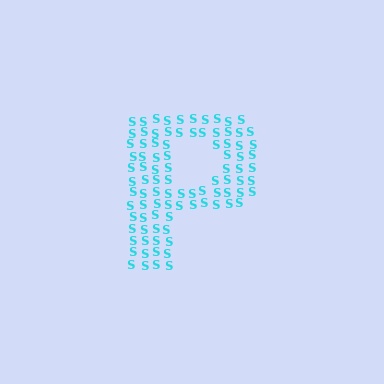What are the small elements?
The small elements are letter S's.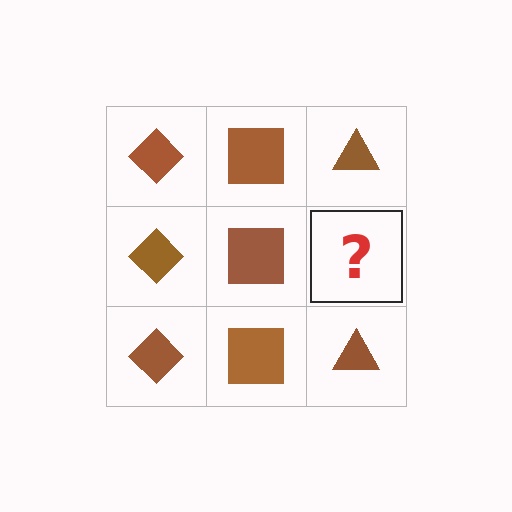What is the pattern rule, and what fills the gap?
The rule is that each column has a consistent shape. The gap should be filled with a brown triangle.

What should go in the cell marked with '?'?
The missing cell should contain a brown triangle.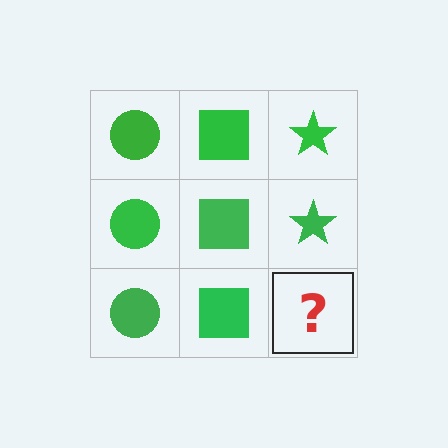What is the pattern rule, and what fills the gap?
The rule is that each column has a consistent shape. The gap should be filled with a green star.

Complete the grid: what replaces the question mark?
The question mark should be replaced with a green star.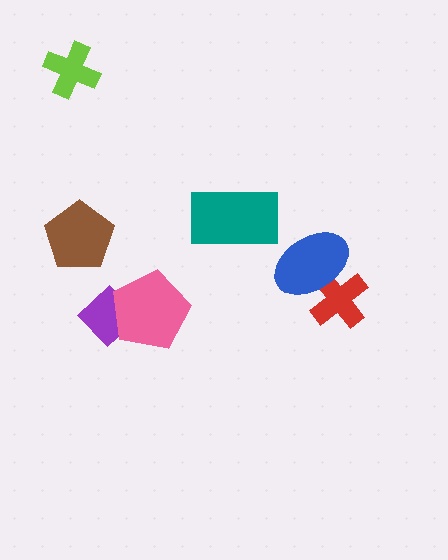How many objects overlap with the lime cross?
0 objects overlap with the lime cross.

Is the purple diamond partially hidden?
Yes, it is partially covered by another shape.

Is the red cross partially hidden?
Yes, it is partially covered by another shape.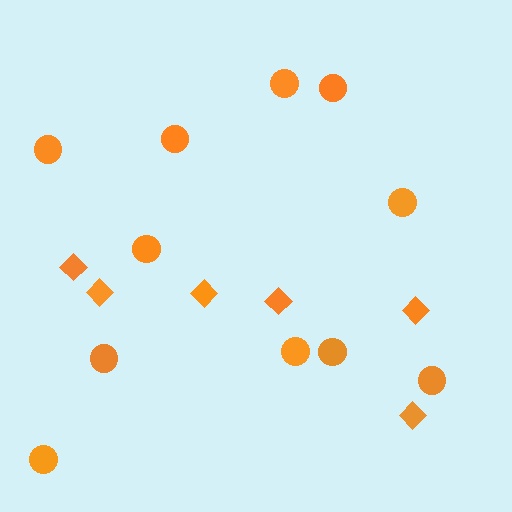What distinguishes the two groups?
There are 2 groups: one group of diamonds (6) and one group of circles (11).